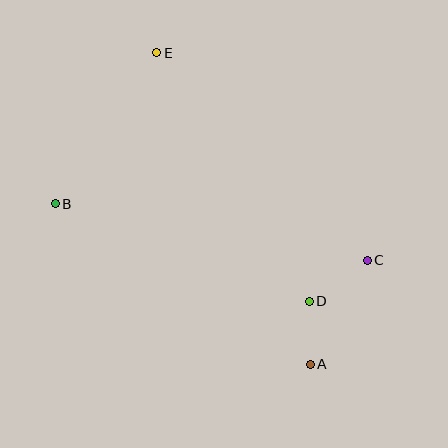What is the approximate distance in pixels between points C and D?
The distance between C and D is approximately 71 pixels.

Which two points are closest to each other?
Points A and D are closest to each other.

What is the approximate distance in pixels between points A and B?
The distance between A and B is approximately 302 pixels.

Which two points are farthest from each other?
Points A and E are farthest from each other.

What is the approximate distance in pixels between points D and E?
The distance between D and E is approximately 292 pixels.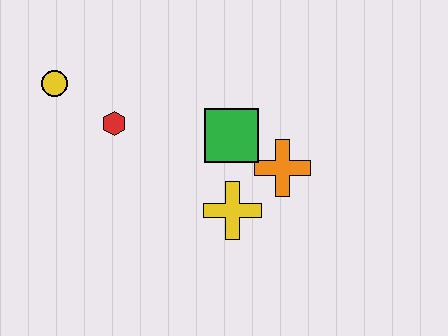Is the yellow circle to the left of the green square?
Yes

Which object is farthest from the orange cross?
The yellow circle is farthest from the orange cross.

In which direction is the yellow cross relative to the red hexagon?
The yellow cross is to the right of the red hexagon.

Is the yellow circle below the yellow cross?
No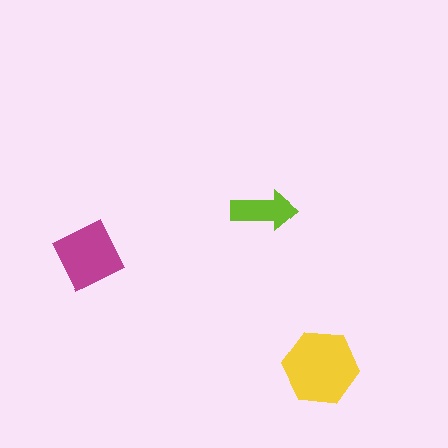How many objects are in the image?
There are 3 objects in the image.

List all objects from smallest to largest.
The lime arrow, the magenta diamond, the yellow hexagon.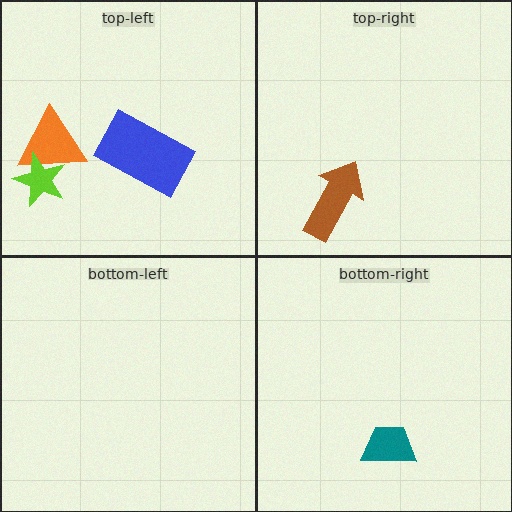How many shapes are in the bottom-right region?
1.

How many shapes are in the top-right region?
1.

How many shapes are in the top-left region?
3.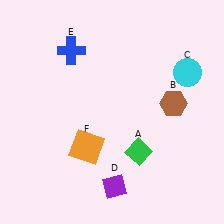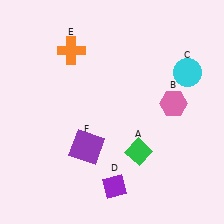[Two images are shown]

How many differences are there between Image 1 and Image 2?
There are 3 differences between the two images.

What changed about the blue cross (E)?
In Image 1, E is blue. In Image 2, it changed to orange.